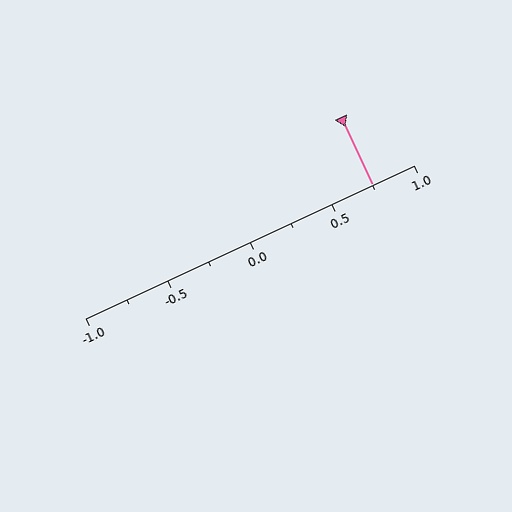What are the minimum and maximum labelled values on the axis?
The axis runs from -1.0 to 1.0.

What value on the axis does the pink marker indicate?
The marker indicates approximately 0.75.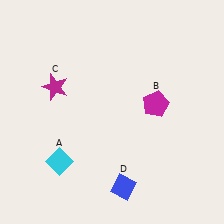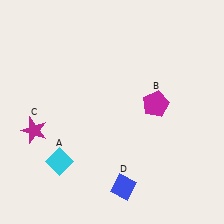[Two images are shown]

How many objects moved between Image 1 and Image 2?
1 object moved between the two images.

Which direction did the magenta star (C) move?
The magenta star (C) moved down.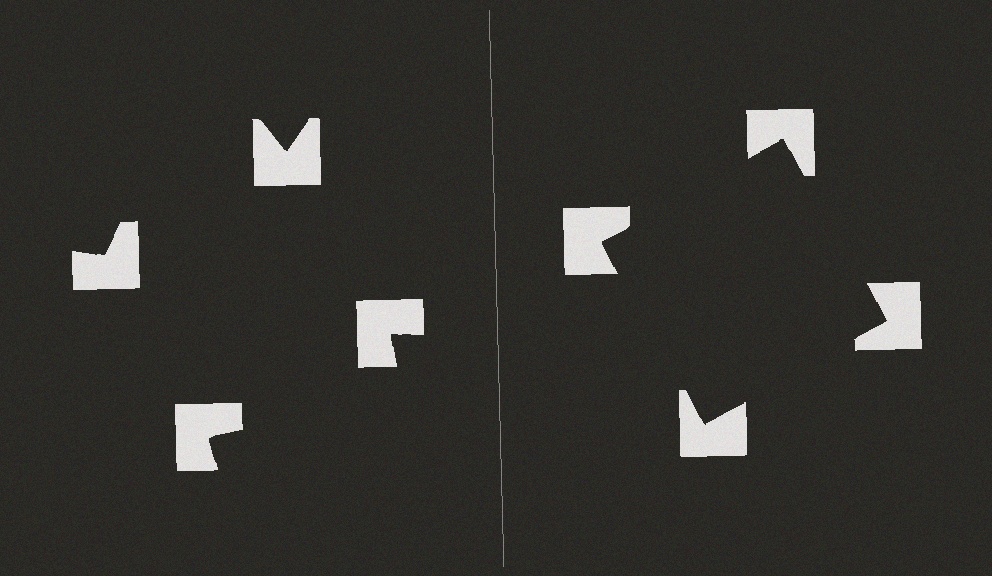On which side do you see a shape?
An illusory square appears on the right side. On the left side the wedge cuts are rotated, so no coherent shape forms.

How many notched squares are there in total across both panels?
8 — 4 on each side.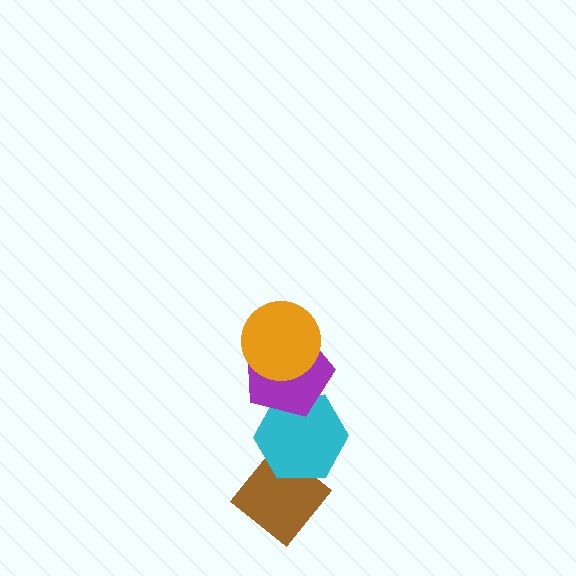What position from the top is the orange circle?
The orange circle is 1st from the top.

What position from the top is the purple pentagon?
The purple pentagon is 2nd from the top.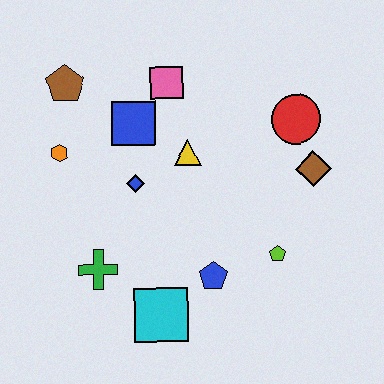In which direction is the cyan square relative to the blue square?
The cyan square is below the blue square.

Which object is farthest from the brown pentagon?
The lime pentagon is farthest from the brown pentagon.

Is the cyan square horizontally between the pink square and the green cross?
Yes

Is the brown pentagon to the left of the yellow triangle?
Yes